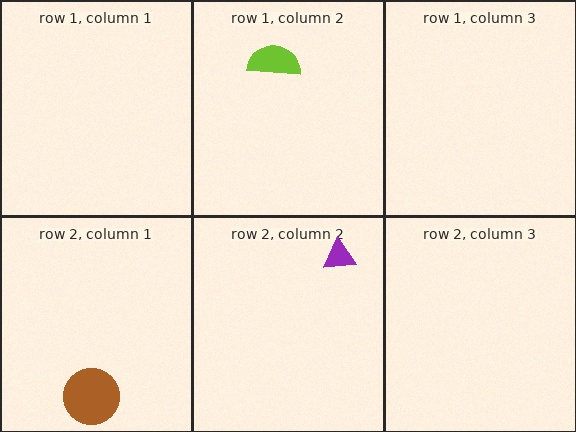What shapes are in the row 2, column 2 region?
The purple triangle.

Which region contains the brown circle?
The row 2, column 1 region.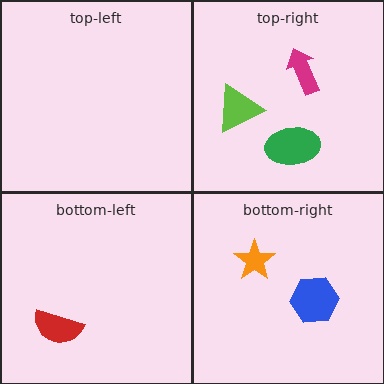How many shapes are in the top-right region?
3.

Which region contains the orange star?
The bottom-right region.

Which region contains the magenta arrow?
The top-right region.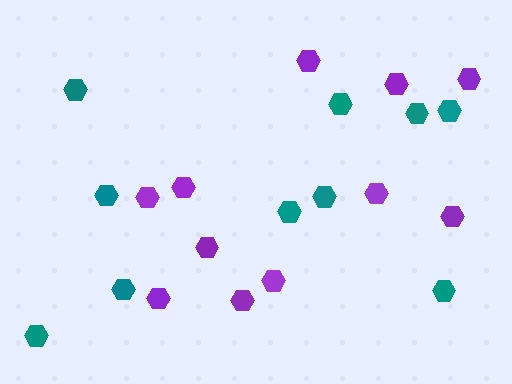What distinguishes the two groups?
There are 2 groups: one group of purple hexagons (11) and one group of teal hexagons (10).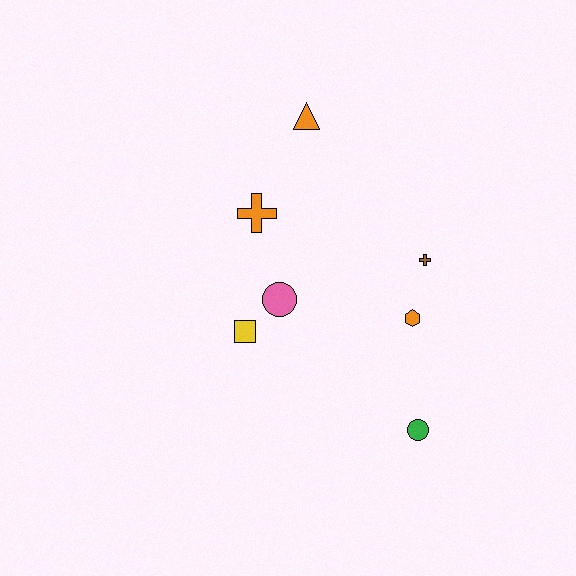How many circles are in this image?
There are 2 circles.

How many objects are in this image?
There are 7 objects.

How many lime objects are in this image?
There are no lime objects.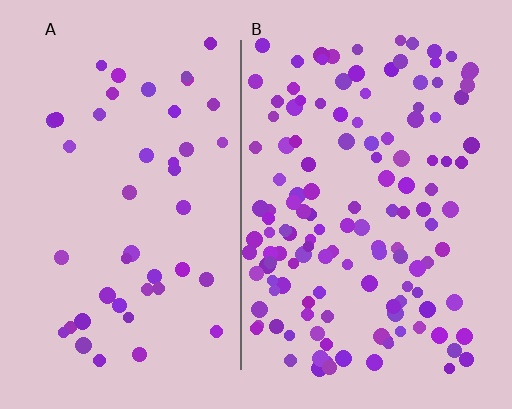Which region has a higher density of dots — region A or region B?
B (the right).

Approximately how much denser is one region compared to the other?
Approximately 3.0× — region B over region A.